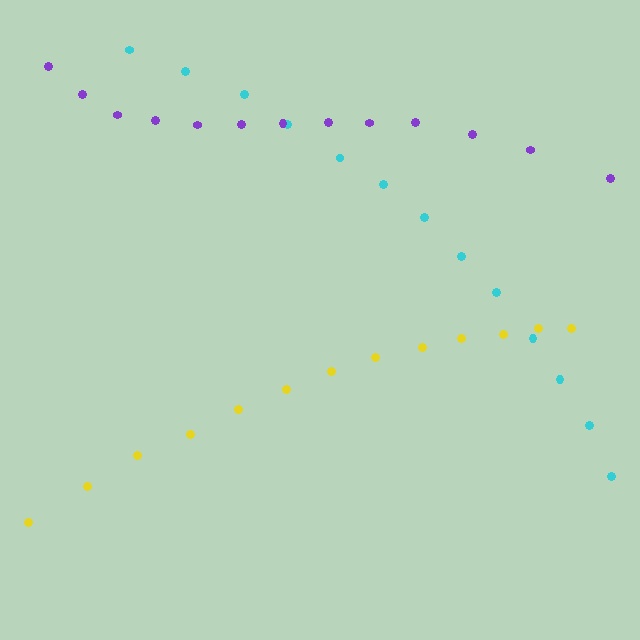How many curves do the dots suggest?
There are 3 distinct paths.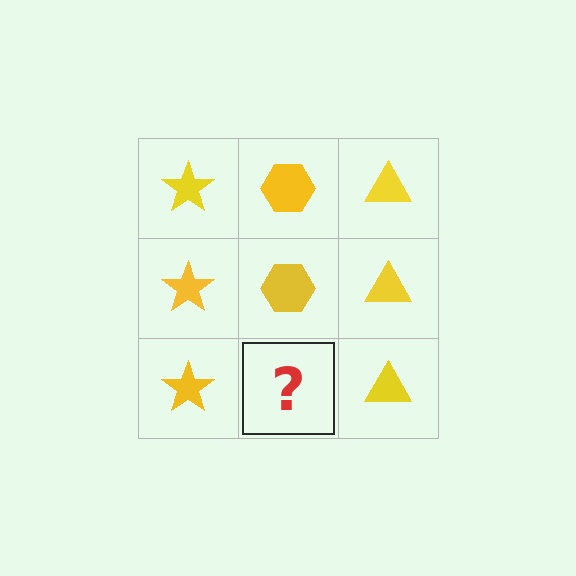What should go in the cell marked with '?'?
The missing cell should contain a yellow hexagon.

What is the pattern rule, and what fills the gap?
The rule is that each column has a consistent shape. The gap should be filled with a yellow hexagon.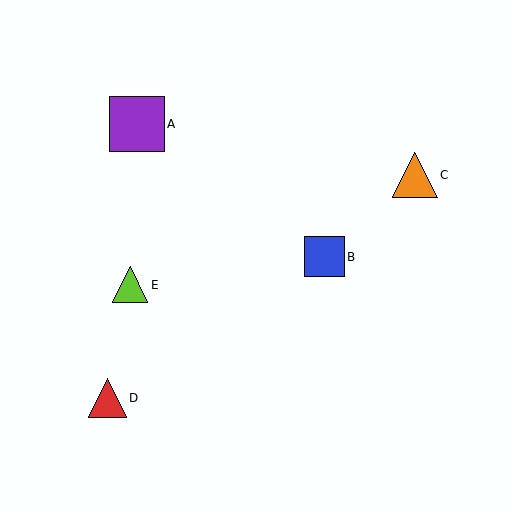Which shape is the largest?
The purple square (labeled A) is the largest.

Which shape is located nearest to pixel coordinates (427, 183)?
The orange triangle (labeled C) at (415, 175) is nearest to that location.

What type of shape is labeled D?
Shape D is a red triangle.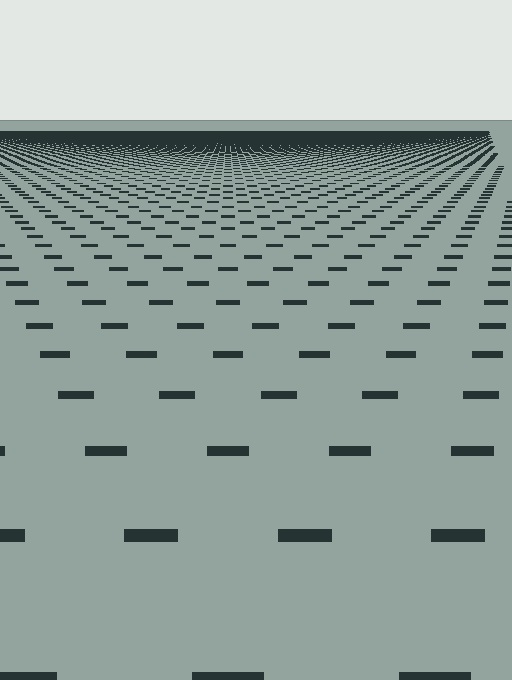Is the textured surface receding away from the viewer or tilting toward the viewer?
The surface is receding away from the viewer. Texture elements get smaller and denser toward the top.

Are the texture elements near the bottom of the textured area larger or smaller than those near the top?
Larger. Near the bottom, elements are closer to the viewer and appear at a bigger on-screen size.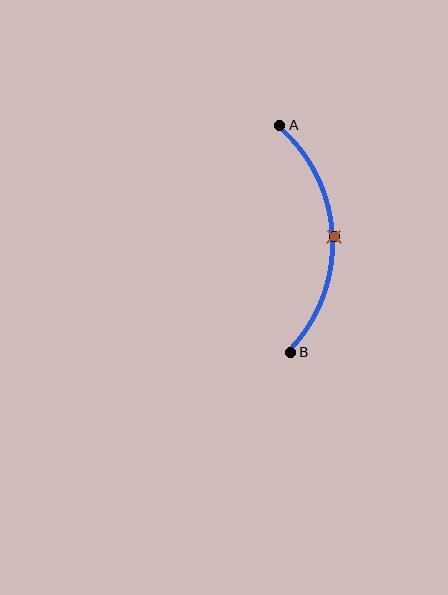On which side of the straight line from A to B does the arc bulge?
The arc bulges to the right of the straight line connecting A and B.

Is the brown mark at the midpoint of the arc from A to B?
Yes. The brown mark lies on the arc at equal arc-length from both A and B — it is the arc midpoint.